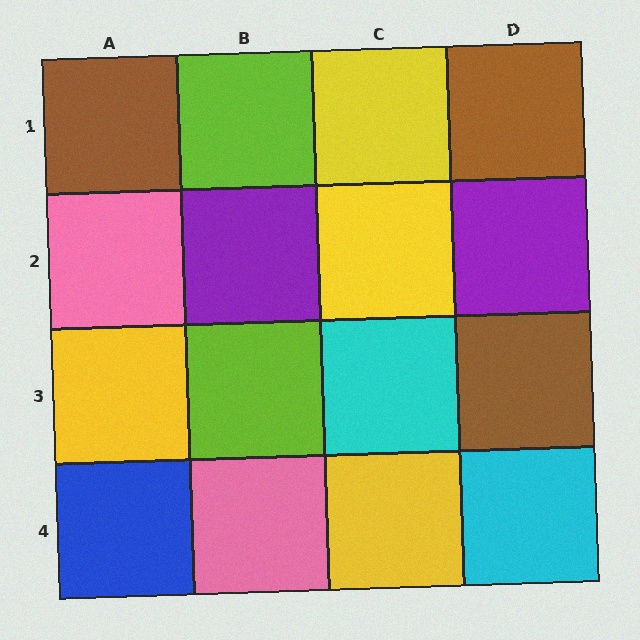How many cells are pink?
2 cells are pink.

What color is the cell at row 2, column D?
Purple.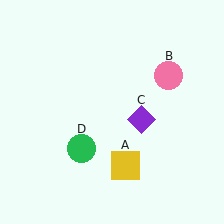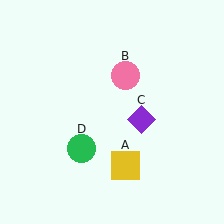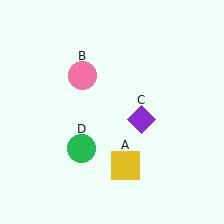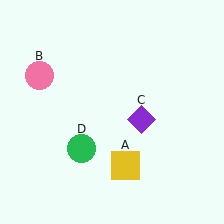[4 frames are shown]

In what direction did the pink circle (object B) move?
The pink circle (object B) moved left.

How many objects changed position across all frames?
1 object changed position: pink circle (object B).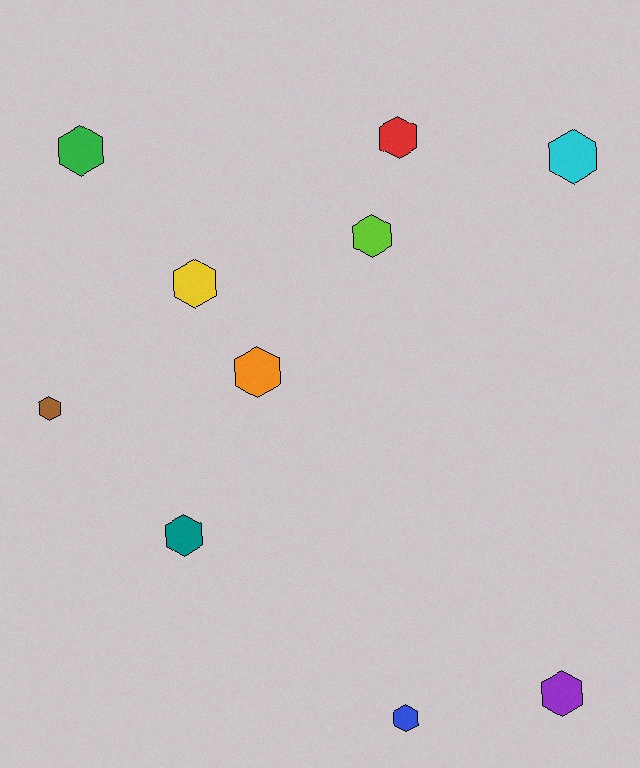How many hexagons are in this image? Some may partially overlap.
There are 10 hexagons.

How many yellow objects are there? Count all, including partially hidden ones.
There is 1 yellow object.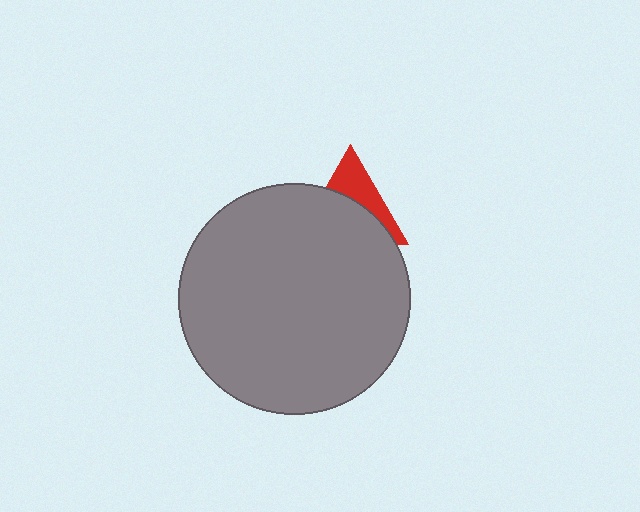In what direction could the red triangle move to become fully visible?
The red triangle could move up. That would shift it out from behind the gray circle entirely.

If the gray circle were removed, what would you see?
You would see the complete red triangle.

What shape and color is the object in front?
The object in front is a gray circle.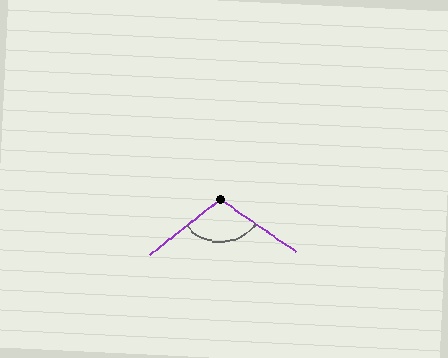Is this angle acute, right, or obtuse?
It is obtuse.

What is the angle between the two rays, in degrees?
Approximately 107 degrees.